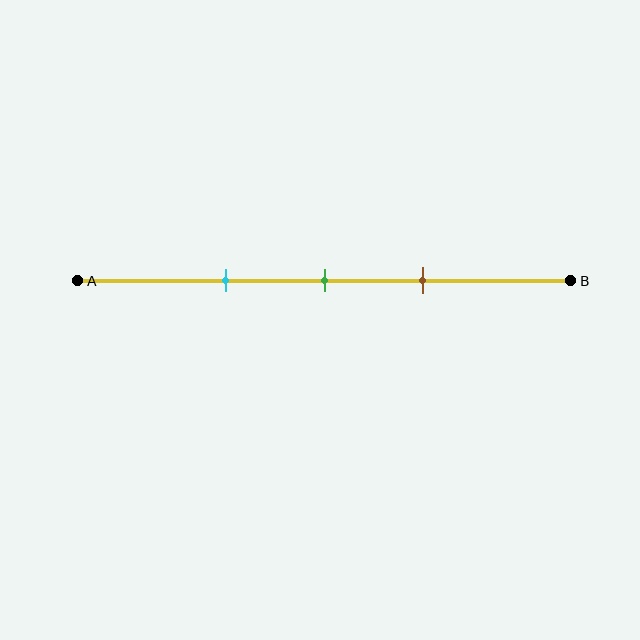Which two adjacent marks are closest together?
The green and brown marks are the closest adjacent pair.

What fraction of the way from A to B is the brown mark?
The brown mark is approximately 70% (0.7) of the way from A to B.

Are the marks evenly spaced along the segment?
Yes, the marks are approximately evenly spaced.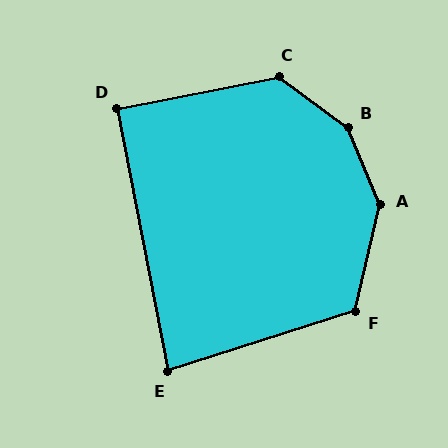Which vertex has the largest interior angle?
B, at approximately 149 degrees.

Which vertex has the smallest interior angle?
E, at approximately 83 degrees.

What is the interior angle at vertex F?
Approximately 121 degrees (obtuse).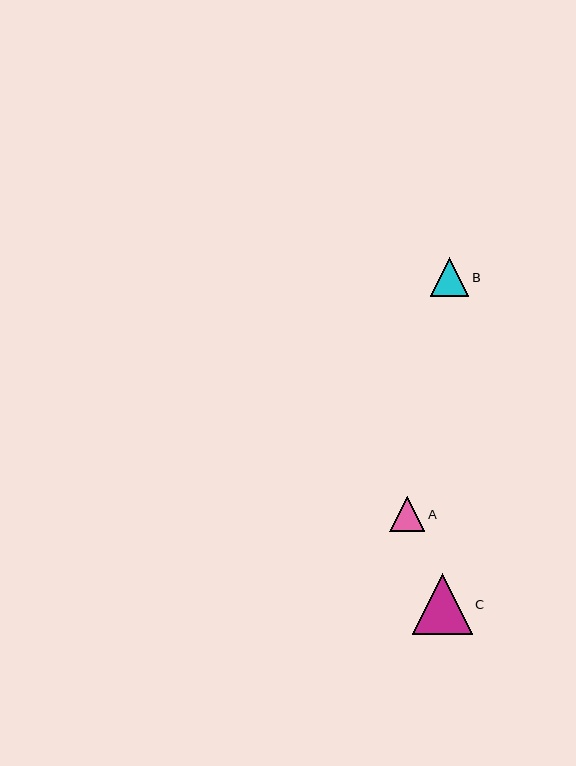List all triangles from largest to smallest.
From largest to smallest: C, B, A.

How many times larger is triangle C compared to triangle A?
Triangle C is approximately 1.7 times the size of triangle A.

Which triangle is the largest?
Triangle C is the largest with a size of approximately 60 pixels.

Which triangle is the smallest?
Triangle A is the smallest with a size of approximately 35 pixels.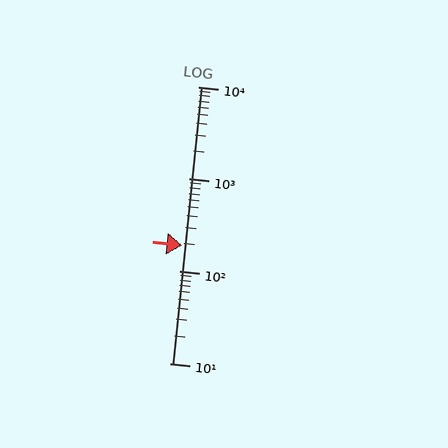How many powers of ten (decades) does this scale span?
The scale spans 3 decades, from 10 to 10000.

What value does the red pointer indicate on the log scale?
The pointer indicates approximately 190.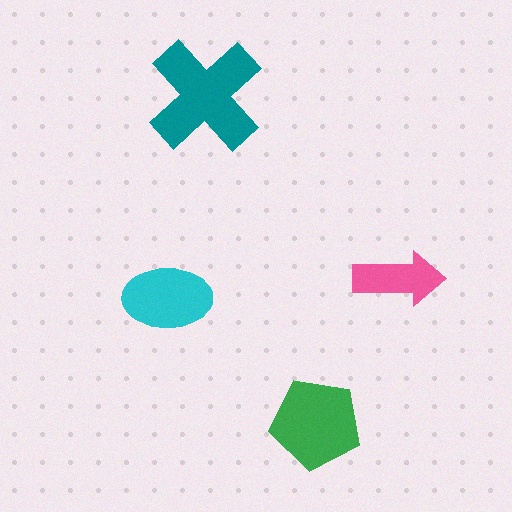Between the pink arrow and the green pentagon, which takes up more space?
The green pentagon.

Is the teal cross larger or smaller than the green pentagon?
Larger.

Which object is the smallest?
The pink arrow.